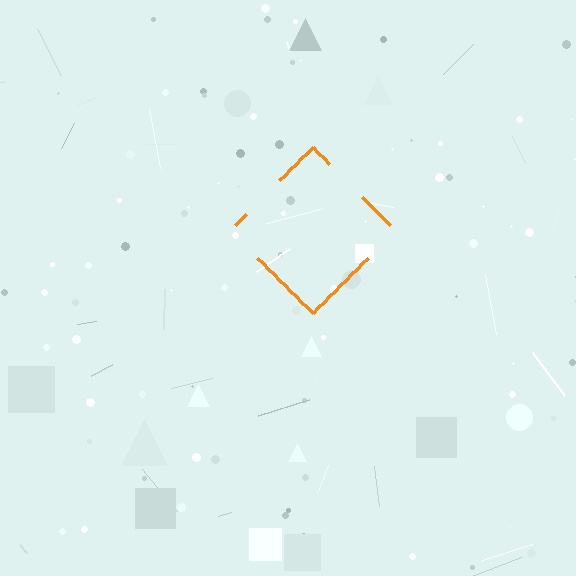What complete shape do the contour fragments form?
The contour fragments form a diamond.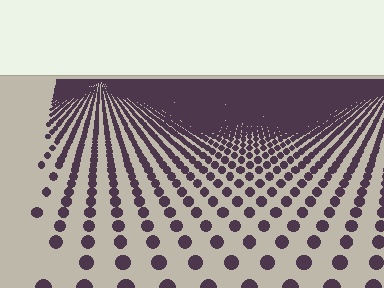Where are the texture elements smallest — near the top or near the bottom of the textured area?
Near the top.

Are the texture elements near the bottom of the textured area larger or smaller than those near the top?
Larger. Near the bottom, elements are closer to the viewer and appear at a bigger on-screen size.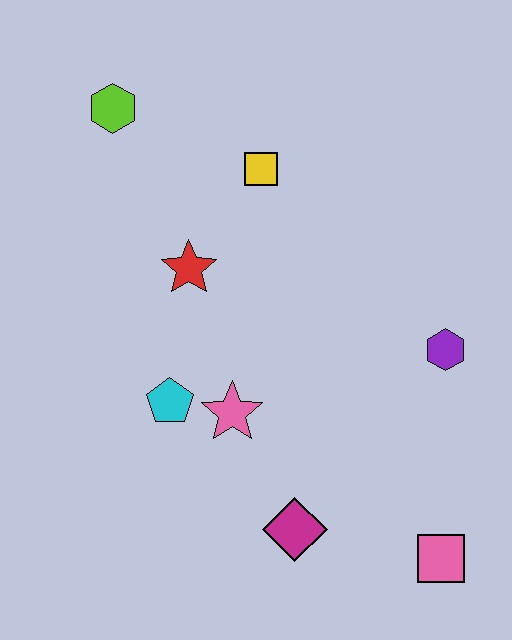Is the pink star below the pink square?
No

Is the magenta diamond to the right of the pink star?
Yes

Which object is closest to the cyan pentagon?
The pink star is closest to the cyan pentagon.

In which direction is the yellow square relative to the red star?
The yellow square is above the red star.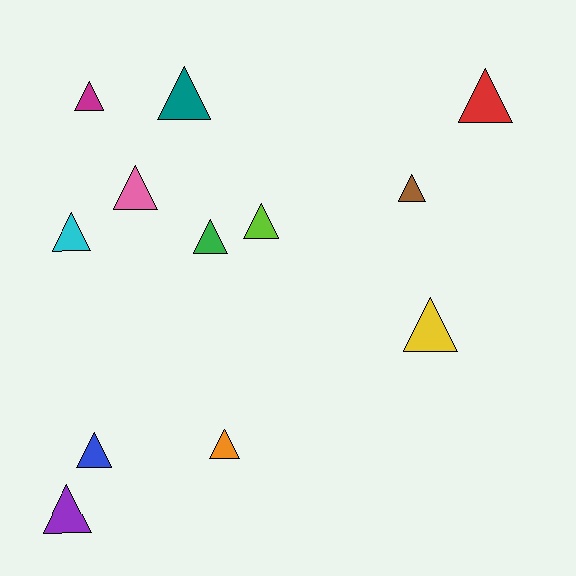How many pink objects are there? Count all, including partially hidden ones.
There is 1 pink object.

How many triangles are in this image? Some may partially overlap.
There are 12 triangles.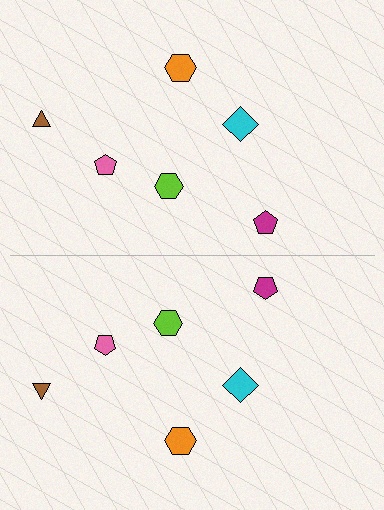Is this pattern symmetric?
Yes, this pattern has bilateral (reflection) symmetry.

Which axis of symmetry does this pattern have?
The pattern has a horizontal axis of symmetry running through the center of the image.